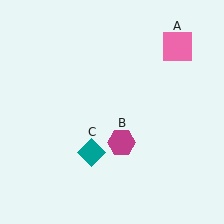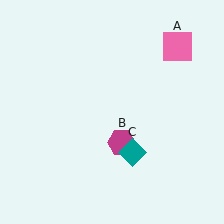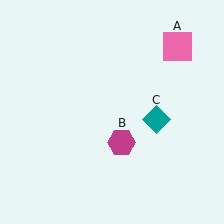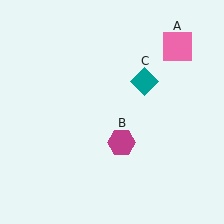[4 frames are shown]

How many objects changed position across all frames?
1 object changed position: teal diamond (object C).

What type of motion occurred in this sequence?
The teal diamond (object C) rotated counterclockwise around the center of the scene.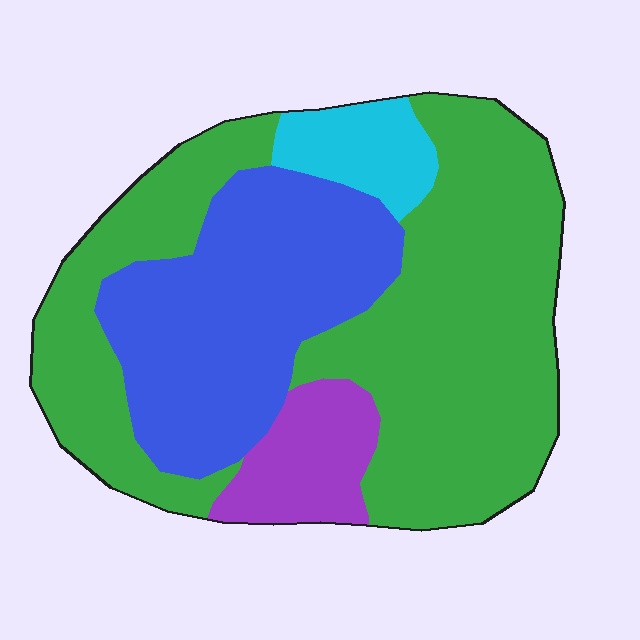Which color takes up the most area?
Green, at roughly 55%.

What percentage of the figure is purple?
Purple covers around 10% of the figure.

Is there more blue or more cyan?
Blue.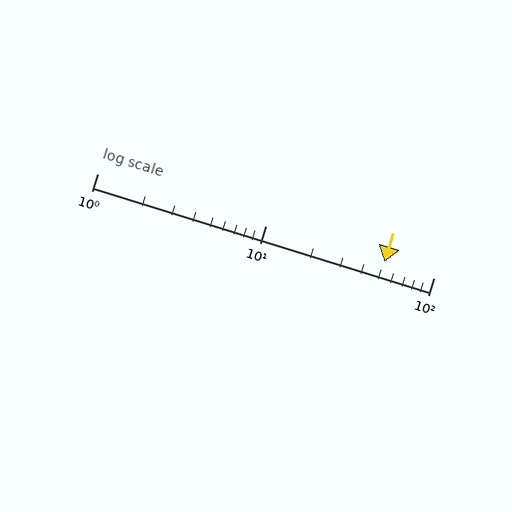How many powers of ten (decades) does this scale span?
The scale spans 2 decades, from 1 to 100.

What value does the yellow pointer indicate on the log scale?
The pointer indicates approximately 51.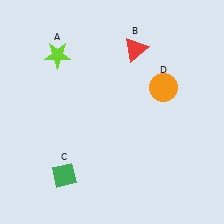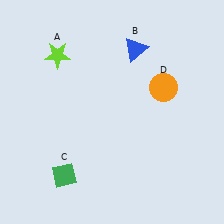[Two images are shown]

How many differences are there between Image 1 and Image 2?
There is 1 difference between the two images.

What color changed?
The triangle (B) changed from red in Image 1 to blue in Image 2.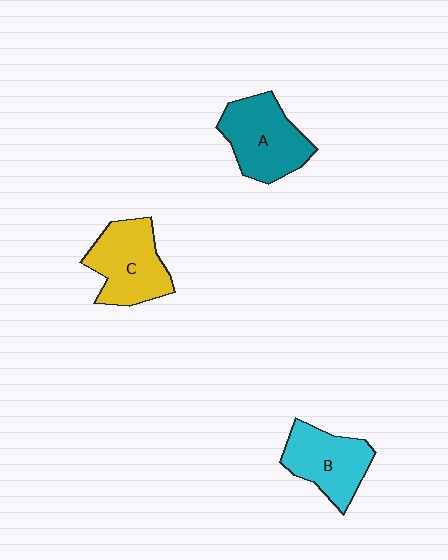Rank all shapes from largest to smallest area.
From largest to smallest: A (teal), C (yellow), B (cyan).